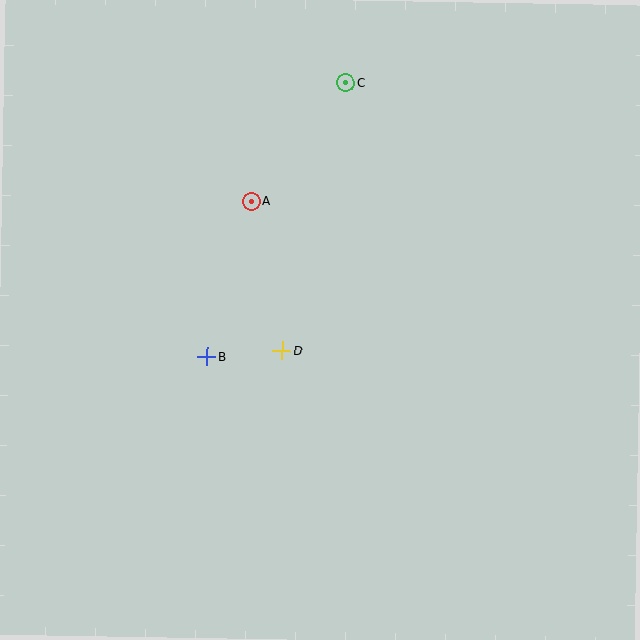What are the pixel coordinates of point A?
Point A is at (251, 201).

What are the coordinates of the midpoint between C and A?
The midpoint between C and A is at (299, 142).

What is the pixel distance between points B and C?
The distance between B and C is 307 pixels.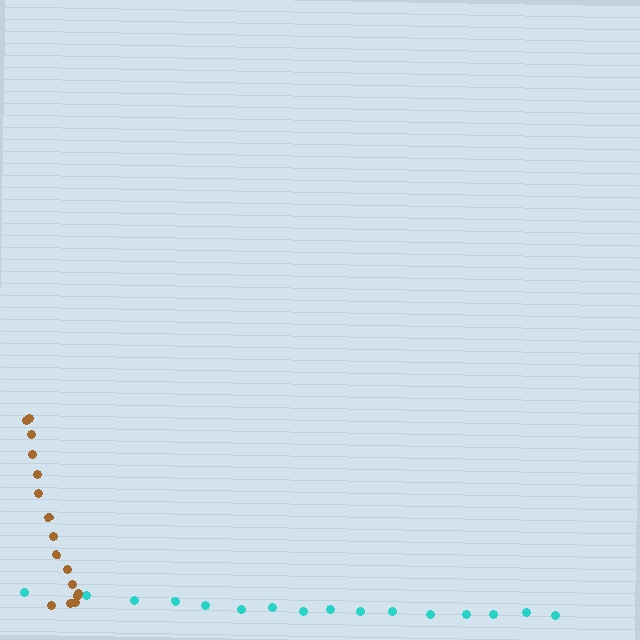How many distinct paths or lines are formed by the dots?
There are 2 distinct paths.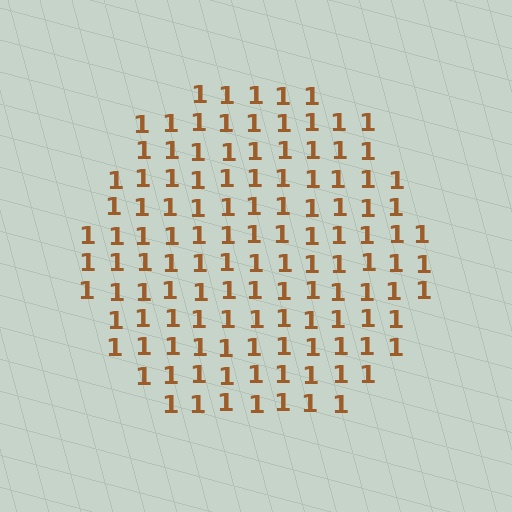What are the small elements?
The small elements are digit 1's.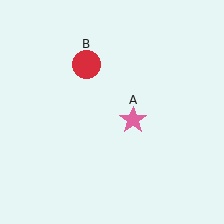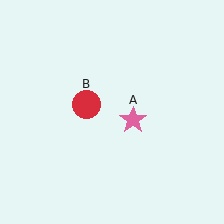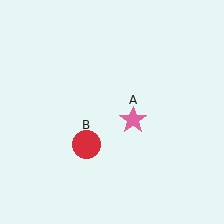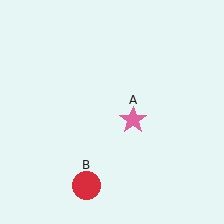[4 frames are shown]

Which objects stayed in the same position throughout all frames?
Pink star (object A) remained stationary.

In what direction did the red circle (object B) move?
The red circle (object B) moved down.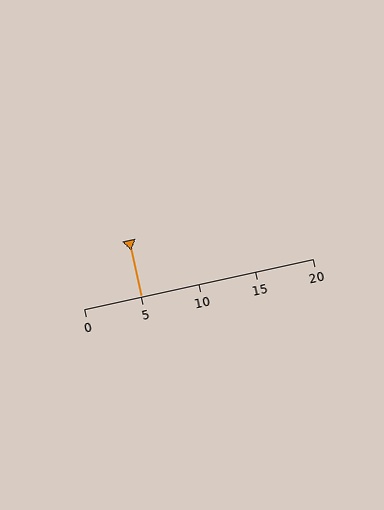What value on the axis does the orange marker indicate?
The marker indicates approximately 5.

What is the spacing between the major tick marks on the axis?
The major ticks are spaced 5 apart.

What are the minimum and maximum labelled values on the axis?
The axis runs from 0 to 20.